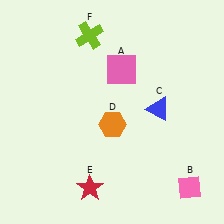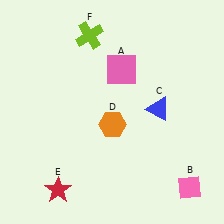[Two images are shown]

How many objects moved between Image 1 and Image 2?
1 object moved between the two images.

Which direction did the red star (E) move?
The red star (E) moved left.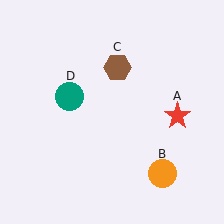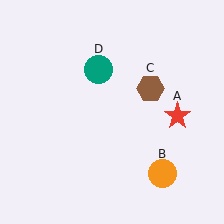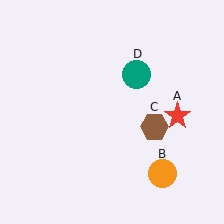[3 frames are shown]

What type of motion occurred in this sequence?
The brown hexagon (object C), teal circle (object D) rotated clockwise around the center of the scene.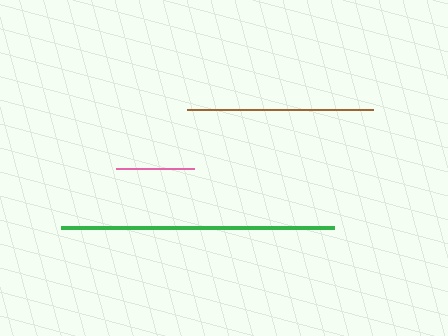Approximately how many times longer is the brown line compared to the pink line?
The brown line is approximately 2.4 times the length of the pink line.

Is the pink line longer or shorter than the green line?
The green line is longer than the pink line.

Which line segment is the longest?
The green line is the longest at approximately 273 pixels.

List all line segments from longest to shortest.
From longest to shortest: green, brown, pink.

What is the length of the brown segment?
The brown segment is approximately 187 pixels long.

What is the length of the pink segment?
The pink segment is approximately 78 pixels long.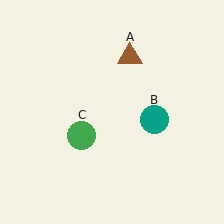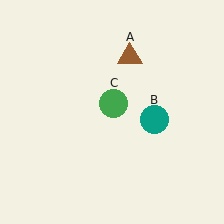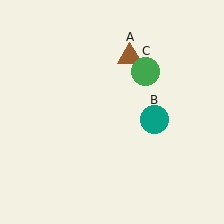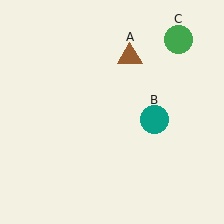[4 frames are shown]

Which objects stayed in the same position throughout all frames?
Brown triangle (object A) and teal circle (object B) remained stationary.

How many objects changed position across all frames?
1 object changed position: green circle (object C).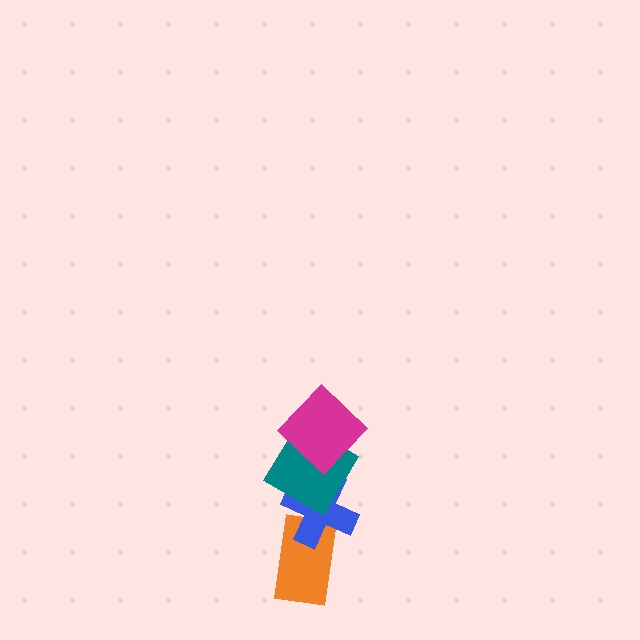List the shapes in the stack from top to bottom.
From top to bottom: the magenta diamond, the teal diamond, the blue cross, the orange rectangle.